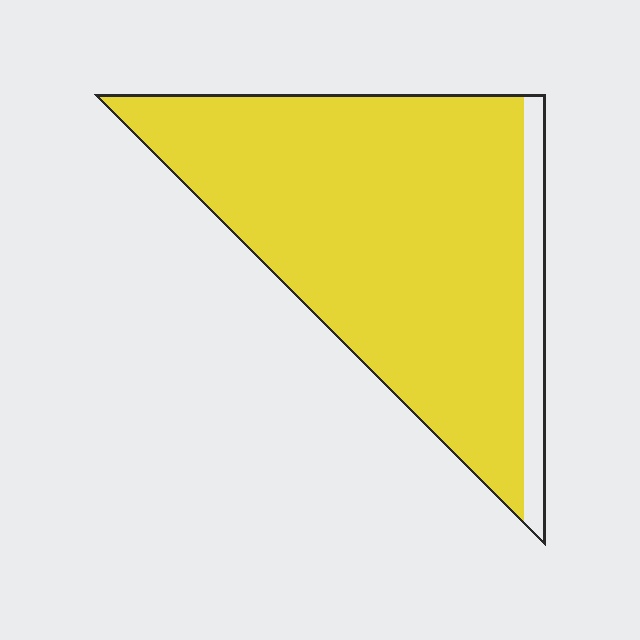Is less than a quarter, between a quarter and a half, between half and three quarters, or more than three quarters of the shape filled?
More than three quarters.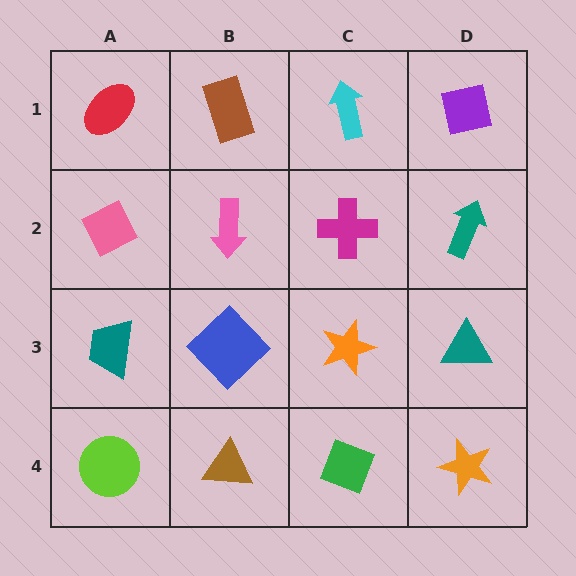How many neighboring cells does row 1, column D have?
2.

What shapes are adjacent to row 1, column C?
A magenta cross (row 2, column C), a brown rectangle (row 1, column B), a purple square (row 1, column D).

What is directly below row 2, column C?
An orange star.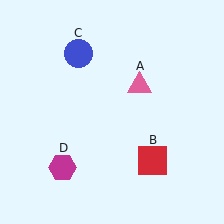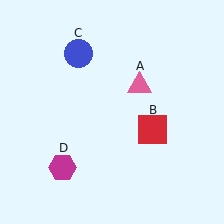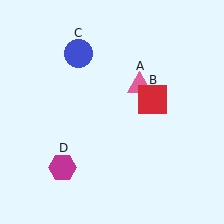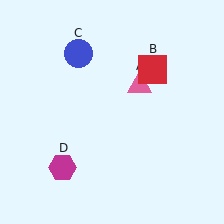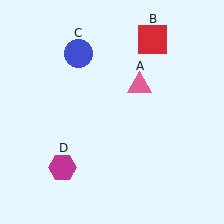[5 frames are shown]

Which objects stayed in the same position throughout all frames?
Pink triangle (object A) and blue circle (object C) and magenta hexagon (object D) remained stationary.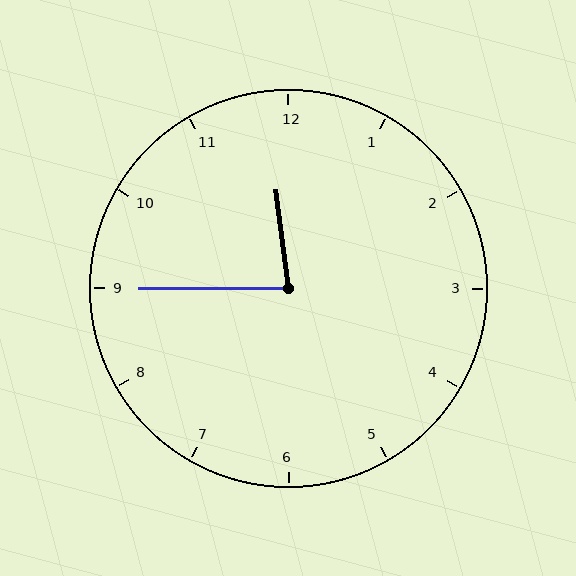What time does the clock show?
11:45.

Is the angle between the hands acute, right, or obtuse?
It is acute.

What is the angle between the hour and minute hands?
Approximately 82 degrees.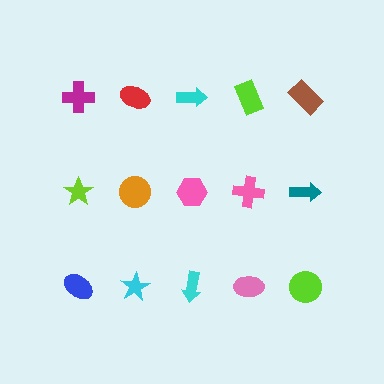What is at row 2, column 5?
A teal arrow.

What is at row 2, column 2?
An orange circle.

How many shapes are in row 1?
5 shapes.